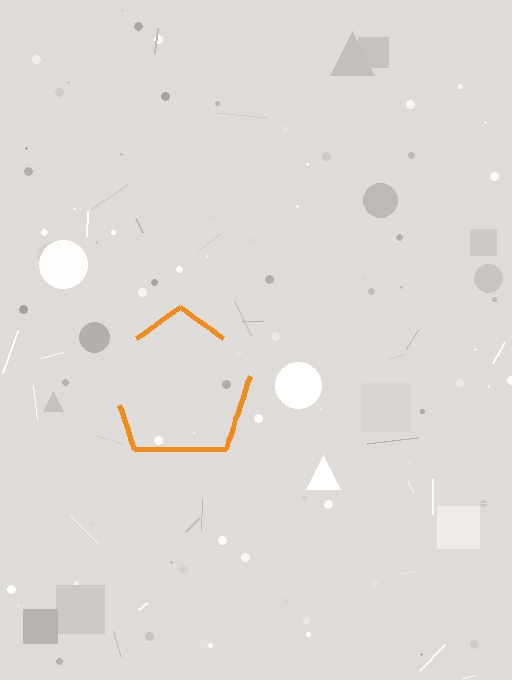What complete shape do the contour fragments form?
The contour fragments form a pentagon.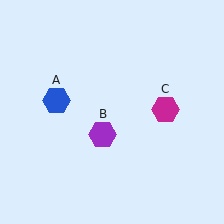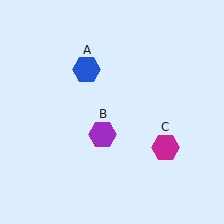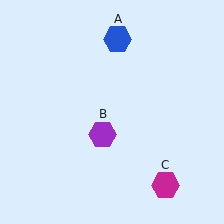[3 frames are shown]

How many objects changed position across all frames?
2 objects changed position: blue hexagon (object A), magenta hexagon (object C).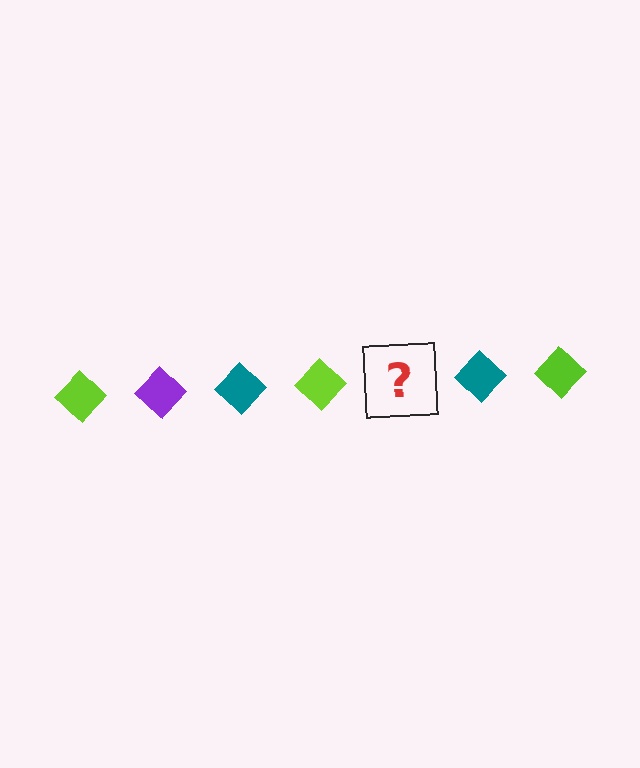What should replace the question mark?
The question mark should be replaced with a purple diamond.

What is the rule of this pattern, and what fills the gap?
The rule is that the pattern cycles through lime, purple, teal diamonds. The gap should be filled with a purple diamond.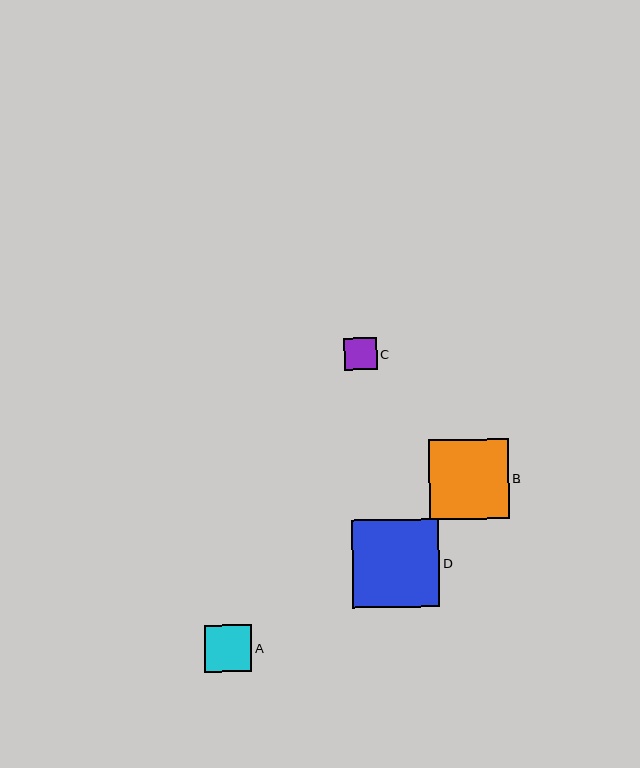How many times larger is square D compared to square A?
Square D is approximately 1.8 times the size of square A.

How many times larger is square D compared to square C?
Square D is approximately 2.7 times the size of square C.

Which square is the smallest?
Square C is the smallest with a size of approximately 33 pixels.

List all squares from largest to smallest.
From largest to smallest: D, B, A, C.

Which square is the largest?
Square D is the largest with a size of approximately 88 pixels.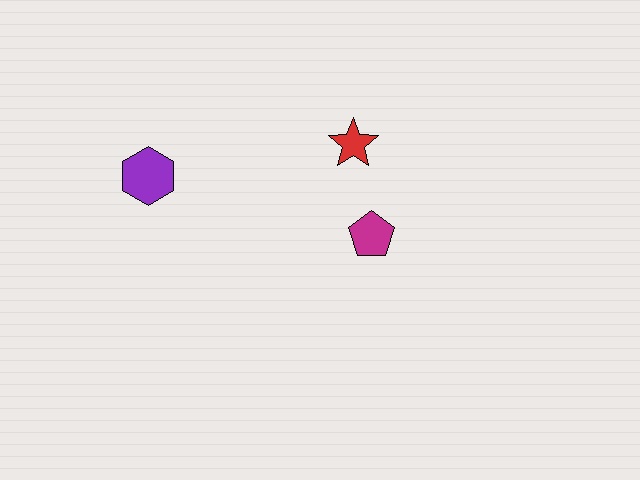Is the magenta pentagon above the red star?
No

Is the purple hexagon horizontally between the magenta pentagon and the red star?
No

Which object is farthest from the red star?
The purple hexagon is farthest from the red star.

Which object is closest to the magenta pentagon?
The red star is closest to the magenta pentagon.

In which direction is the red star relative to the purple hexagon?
The red star is to the right of the purple hexagon.